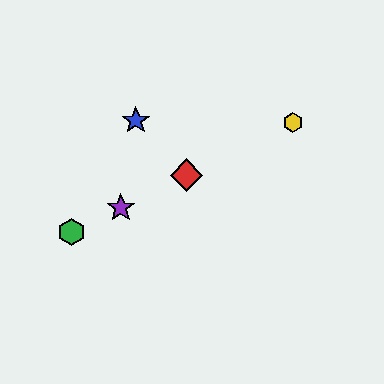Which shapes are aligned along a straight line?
The red diamond, the green hexagon, the yellow hexagon, the purple star are aligned along a straight line.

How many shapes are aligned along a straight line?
4 shapes (the red diamond, the green hexagon, the yellow hexagon, the purple star) are aligned along a straight line.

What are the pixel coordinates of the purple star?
The purple star is at (121, 208).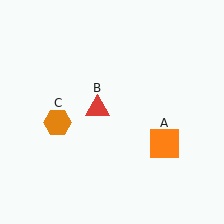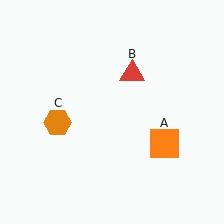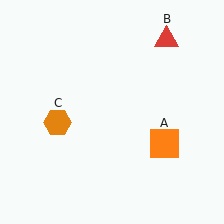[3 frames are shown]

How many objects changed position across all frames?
1 object changed position: red triangle (object B).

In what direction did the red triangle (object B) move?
The red triangle (object B) moved up and to the right.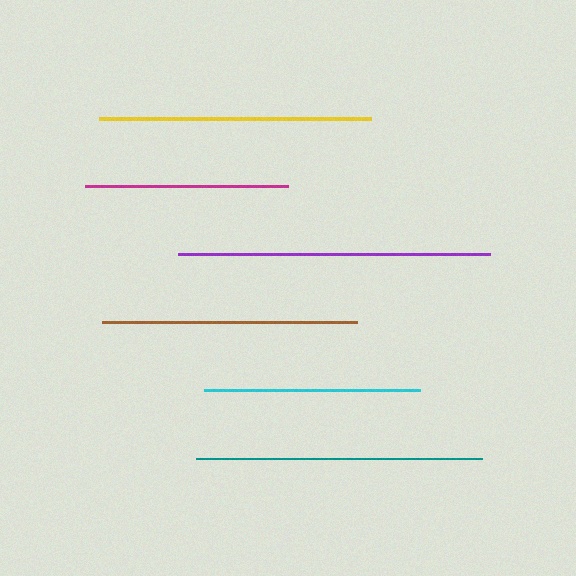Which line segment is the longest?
The purple line is the longest at approximately 312 pixels.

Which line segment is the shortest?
The magenta line is the shortest at approximately 203 pixels.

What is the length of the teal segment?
The teal segment is approximately 286 pixels long.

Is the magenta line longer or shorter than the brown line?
The brown line is longer than the magenta line.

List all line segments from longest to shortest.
From longest to shortest: purple, teal, yellow, brown, cyan, magenta.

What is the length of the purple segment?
The purple segment is approximately 312 pixels long.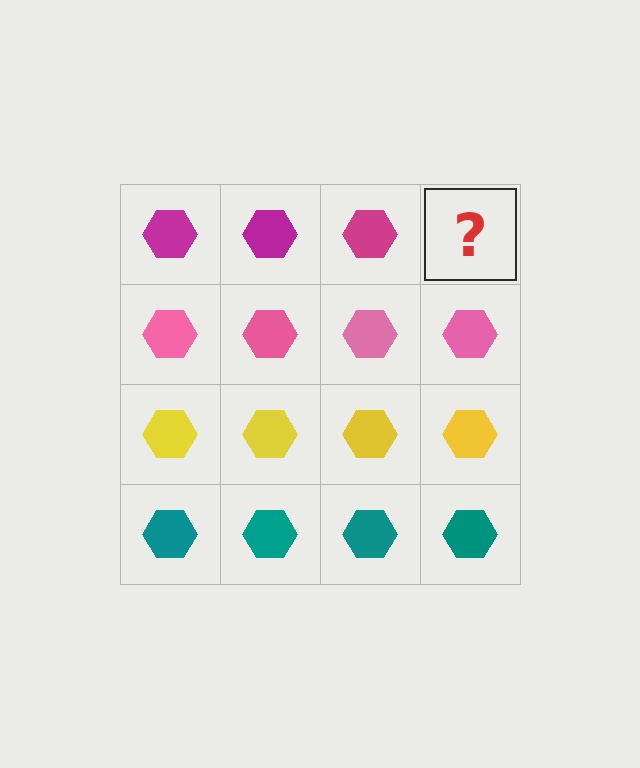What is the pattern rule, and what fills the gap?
The rule is that each row has a consistent color. The gap should be filled with a magenta hexagon.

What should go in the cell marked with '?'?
The missing cell should contain a magenta hexagon.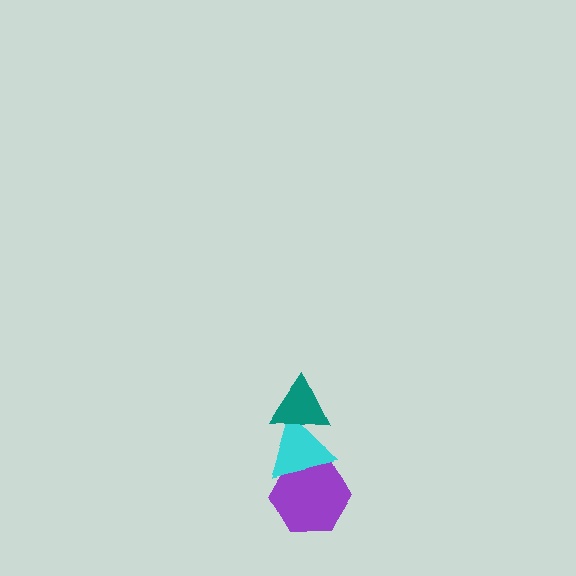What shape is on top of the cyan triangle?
The teal triangle is on top of the cyan triangle.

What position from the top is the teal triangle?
The teal triangle is 1st from the top.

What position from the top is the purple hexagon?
The purple hexagon is 3rd from the top.